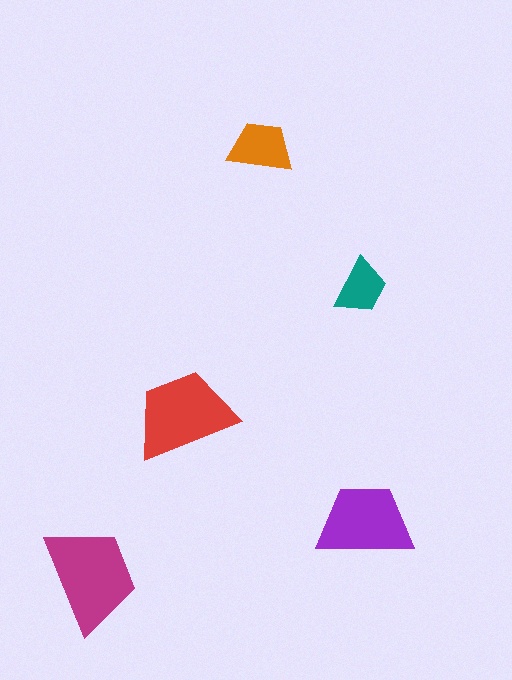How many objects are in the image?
There are 5 objects in the image.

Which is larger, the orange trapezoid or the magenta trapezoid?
The magenta one.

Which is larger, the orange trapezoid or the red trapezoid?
The red one.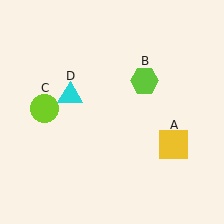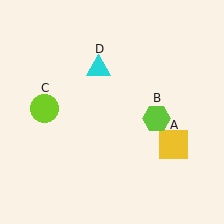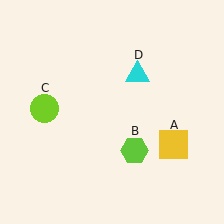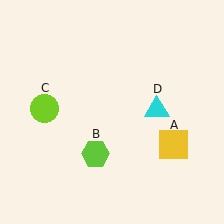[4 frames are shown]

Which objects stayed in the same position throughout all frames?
Yellow square (object A) and lime circle (object C) remained stationary.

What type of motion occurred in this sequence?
The lime hexagon (object B), cyan triangle (object D) rotated clockwise around the center of the scene.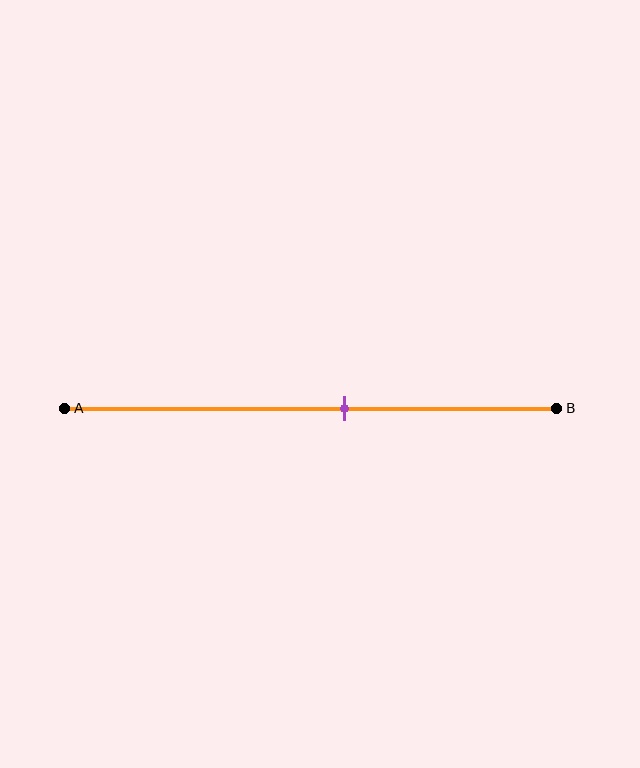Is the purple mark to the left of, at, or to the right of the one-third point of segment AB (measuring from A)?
The purple mark is to the right of the one-third point of segment AB.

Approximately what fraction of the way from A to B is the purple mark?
The purple mark is approximately 55% of the way from A to B.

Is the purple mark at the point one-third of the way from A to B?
No, the mark is at about 55% from A, not at the 33% one-third point.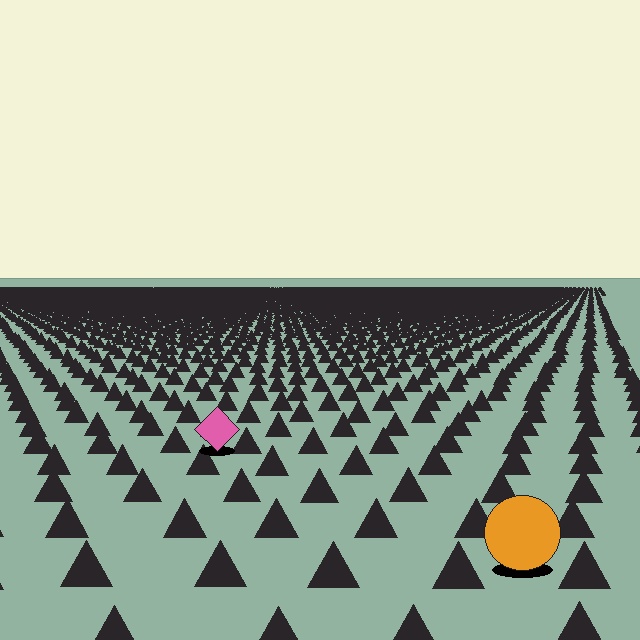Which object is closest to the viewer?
The orange circle is closest. The texture marks near it are larger and more spread out.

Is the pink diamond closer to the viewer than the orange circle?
No. The orange circle is closer — you can tell from the texture gradient: the ground texture is coarser near it.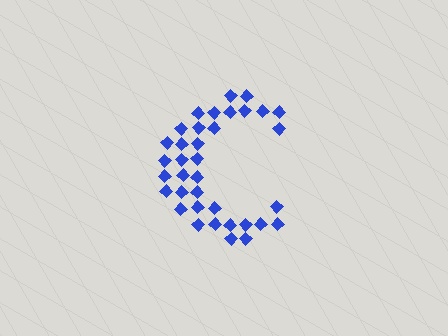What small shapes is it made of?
It is made of small diamonds.